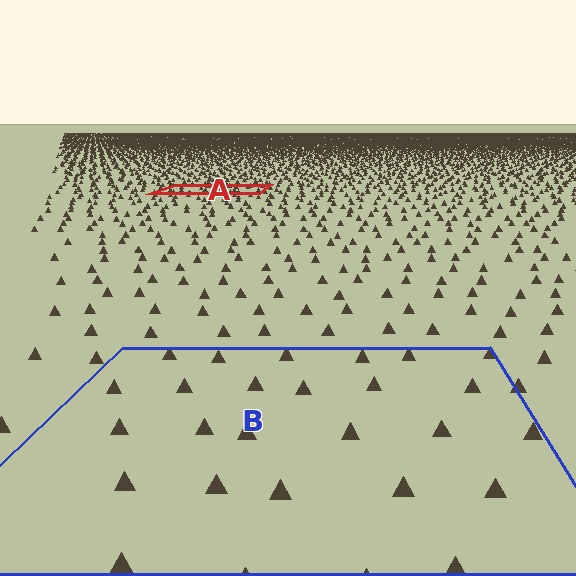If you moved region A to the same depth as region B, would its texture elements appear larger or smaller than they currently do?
They would appear larger. At a closer depth, the same texture elements are projected at a bigger on-screen size.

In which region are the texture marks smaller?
The texture marks are smaller in region A, because it is farther away.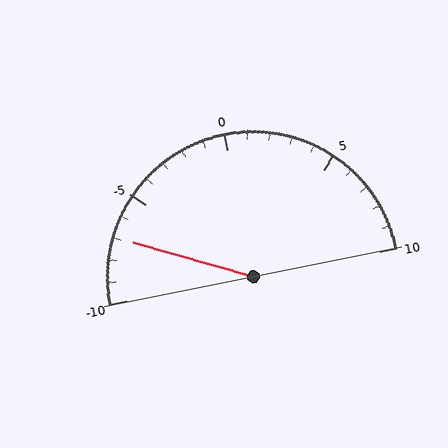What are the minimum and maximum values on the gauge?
The gauge ranges from -10 to 10.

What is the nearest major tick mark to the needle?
The nearest major tick mark is -5.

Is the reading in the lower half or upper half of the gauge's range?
The reading is in the lower half of the range (-10 to 10).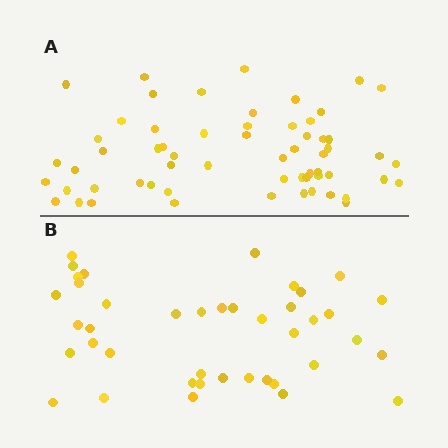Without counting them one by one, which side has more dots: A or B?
Region A (the top region) has more dots.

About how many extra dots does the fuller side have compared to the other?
Region A has approximately 20 more dots than region B.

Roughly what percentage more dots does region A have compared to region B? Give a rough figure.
About 45% more.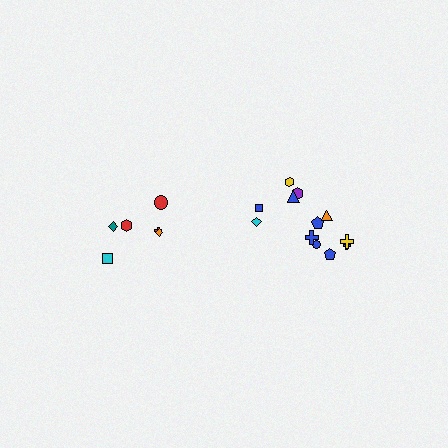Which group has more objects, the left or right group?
The right group.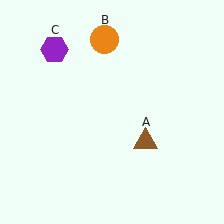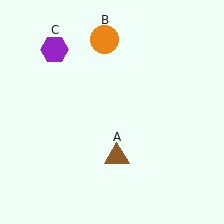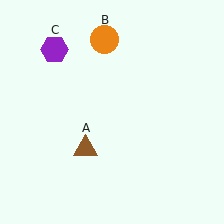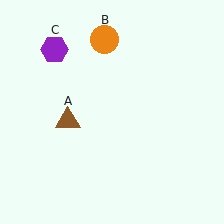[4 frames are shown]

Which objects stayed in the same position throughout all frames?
Orange circle (object B) and purple hexagon (object C) remained stationary.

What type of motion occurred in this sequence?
The brown triangle (object A) rotated clockwise around the center of the scene.